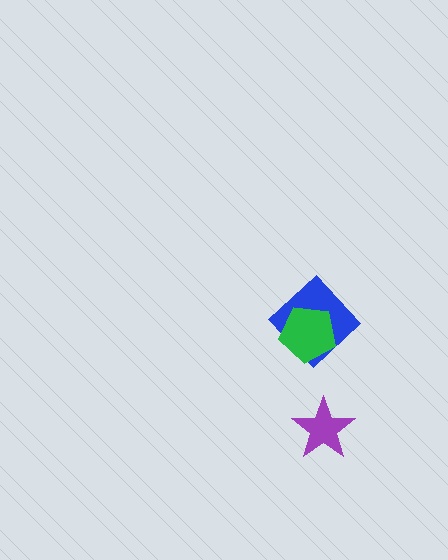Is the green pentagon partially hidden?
No, no other shape covers it.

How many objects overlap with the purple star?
0 objects overlap with the purple star.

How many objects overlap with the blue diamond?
1 object overlaps with the blue diamond.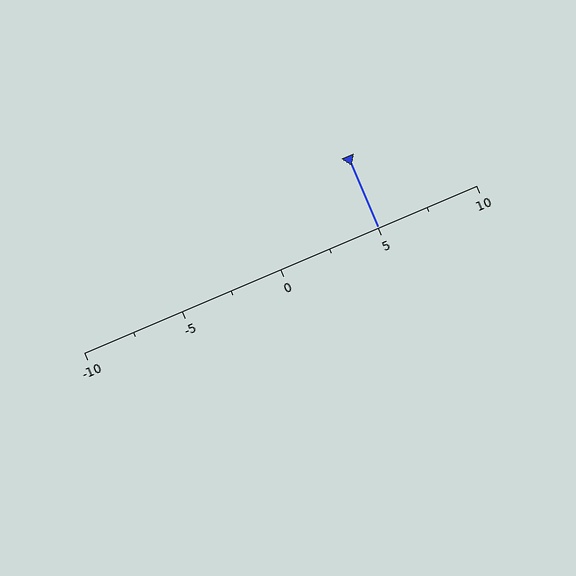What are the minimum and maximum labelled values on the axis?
The axis runs from -10 to 10.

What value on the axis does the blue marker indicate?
The marker indicates approximately 5.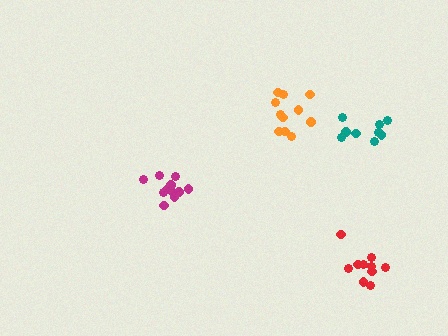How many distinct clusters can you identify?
There are 4 distinct clusters.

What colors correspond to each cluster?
The clusters are colored: red, magenta, teal, orange.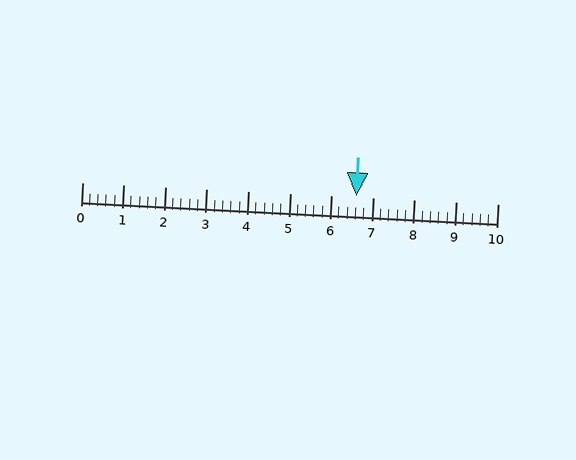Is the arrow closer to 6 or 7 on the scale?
The arrow is closer to 7.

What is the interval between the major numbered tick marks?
The major tick marks are spaced 1 units apart.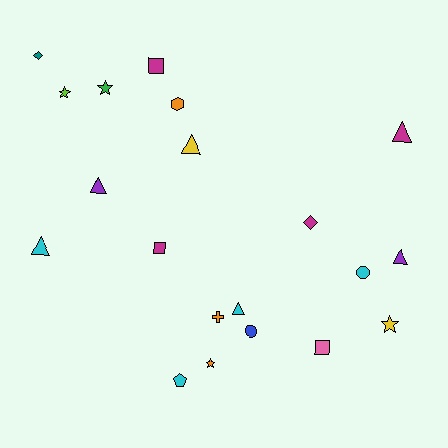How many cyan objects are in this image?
There are 4 cyan objects.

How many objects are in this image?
There are 20 objects.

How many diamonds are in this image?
There are 2 diamonds.